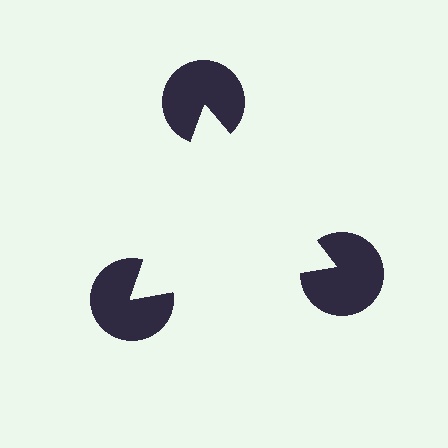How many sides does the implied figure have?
3 sides.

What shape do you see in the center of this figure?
An illusory triangle — its edges are inferred from the aligned wedge cuts in the pac-man discs, not physically drawn.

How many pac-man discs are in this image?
There are 3 — one at each vertex of the illusory triangle.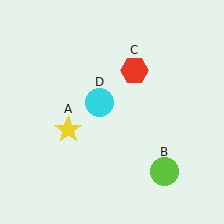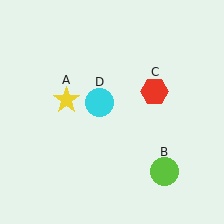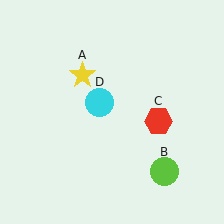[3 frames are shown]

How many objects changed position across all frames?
2 objects changed position: yellow star (object A), red hexagon (object C).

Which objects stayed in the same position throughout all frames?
Lime circle (object B) and cyan circle (object D) remained stationary.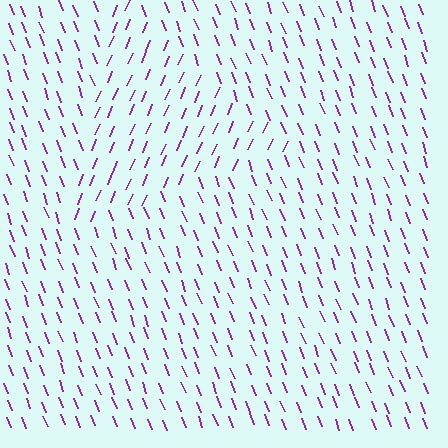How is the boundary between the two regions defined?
The boundary is defined purely by a change in line orientation (approximately 45 degrees difference). All lines are the same color and thickness.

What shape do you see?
I see a triangle.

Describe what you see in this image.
The image is filled with small purple line segments. A triangle region in the image has lines oriented differently from the surrounding lines, creating a visible texture boundary.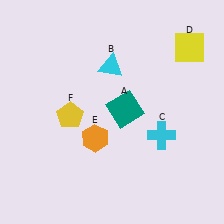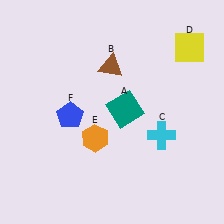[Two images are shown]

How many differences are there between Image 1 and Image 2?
There are 2 differences between the two images.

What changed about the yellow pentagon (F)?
In Image 1, F is yellow. In Image 2, it changed to blue.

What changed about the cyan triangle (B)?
In Image 1, B is cyan. In Image 2, it changed to brown.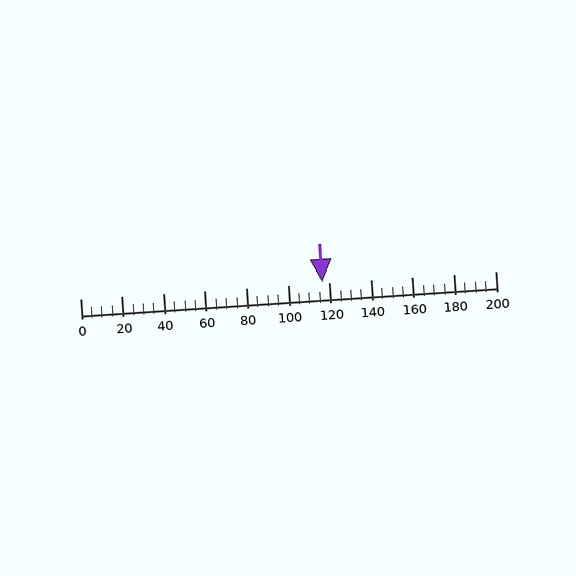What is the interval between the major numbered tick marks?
The major tick marks are spaced 20 units apart.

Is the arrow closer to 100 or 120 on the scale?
The arrow is closer to 120.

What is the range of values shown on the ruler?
The ruler shows values from 0 to 200.